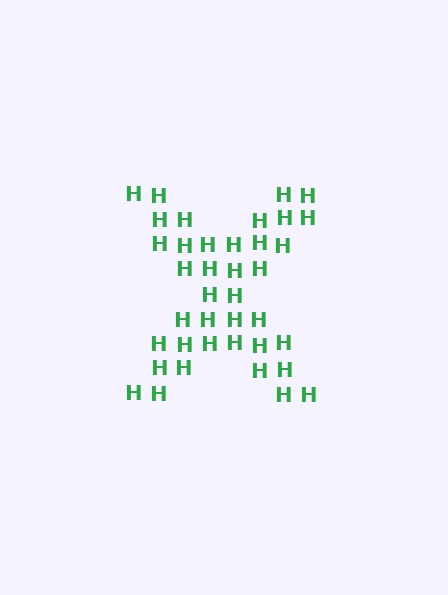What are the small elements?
The small elements are letter H's.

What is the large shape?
The large shape is the letter X.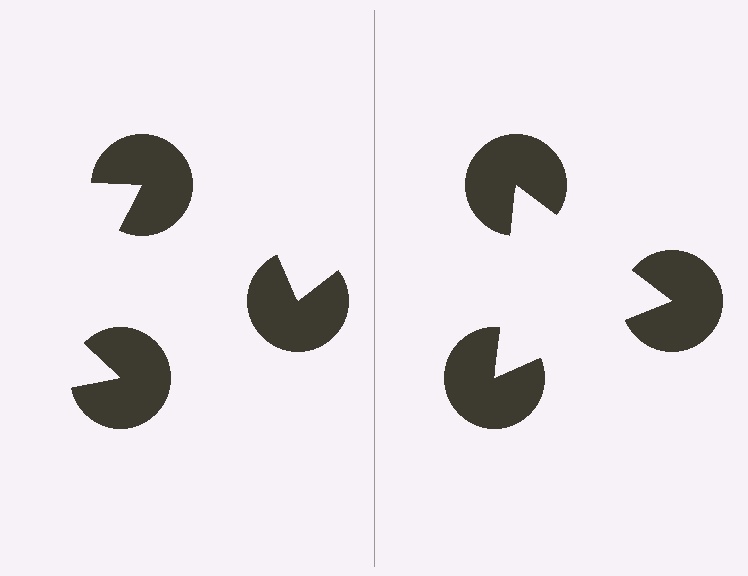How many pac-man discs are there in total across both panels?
6 — 3 on each side.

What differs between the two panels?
The pac-man discs are positioned identically on both sides; only the wedge orientations differ. On the right they align to a triangle; on the left they are misaligned.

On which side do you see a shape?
An illusory triangle appears on the right side. On the left side the wedge cuts are rotated, so no coherent shape forms.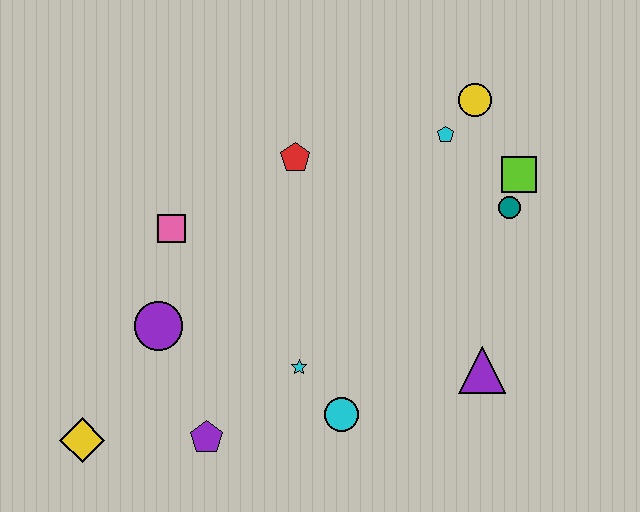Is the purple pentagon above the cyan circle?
No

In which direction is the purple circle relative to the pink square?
The purple circle is below the pink square.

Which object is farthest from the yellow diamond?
The yellow circle is farthest from the yellow diamond.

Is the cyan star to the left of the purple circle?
No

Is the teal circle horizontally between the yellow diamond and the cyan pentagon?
No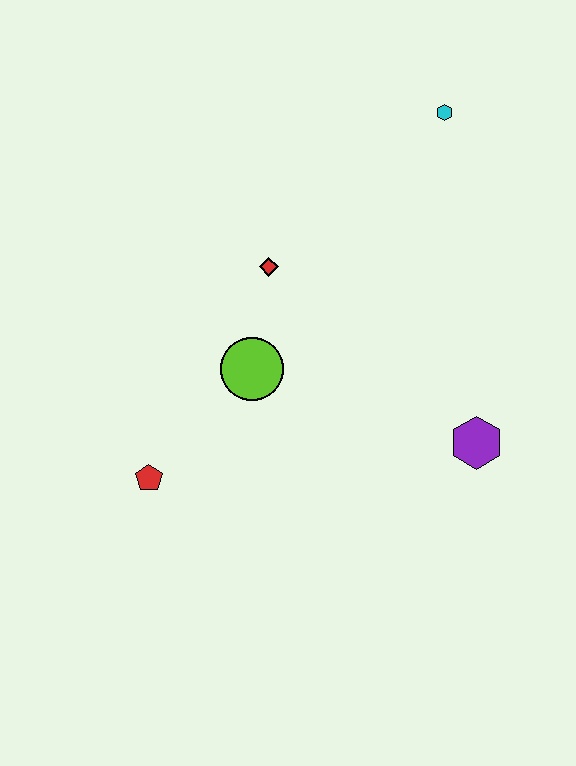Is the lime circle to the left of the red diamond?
Yes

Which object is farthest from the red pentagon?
The cyan hexagon is farthest from the red pentagon.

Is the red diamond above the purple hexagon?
Yes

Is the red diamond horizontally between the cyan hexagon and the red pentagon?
Yes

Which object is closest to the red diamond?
The lime circle is closest to the red diamond.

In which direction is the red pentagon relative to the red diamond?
The red pentagon is below the red diamond.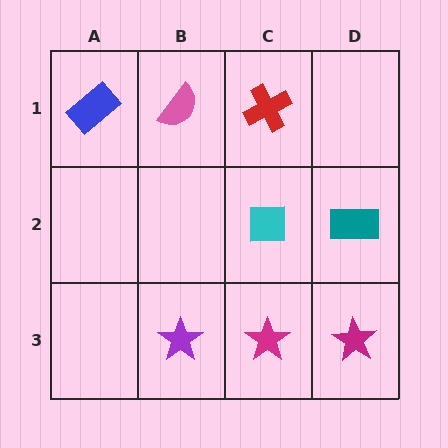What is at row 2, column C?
A cyan square.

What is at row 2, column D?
A teal rectangle.